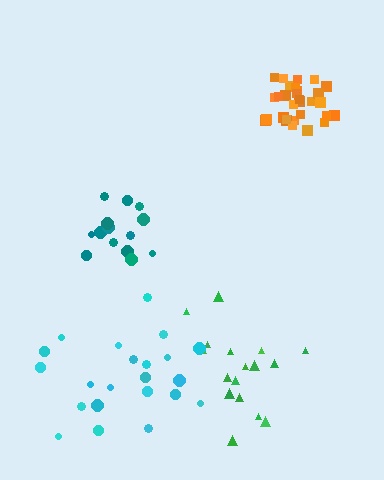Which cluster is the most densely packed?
Orange.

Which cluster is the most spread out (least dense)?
Cyan.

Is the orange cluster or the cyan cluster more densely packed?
Orange.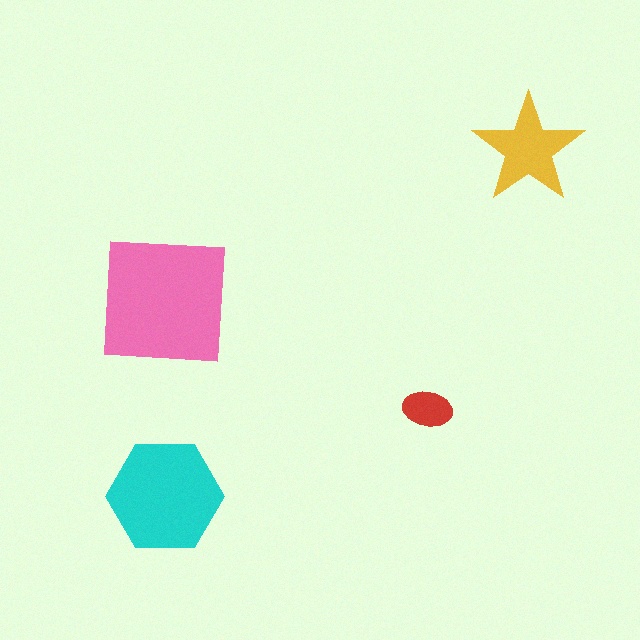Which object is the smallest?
The red ellipse.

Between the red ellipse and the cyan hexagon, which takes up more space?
The cyan hexagon.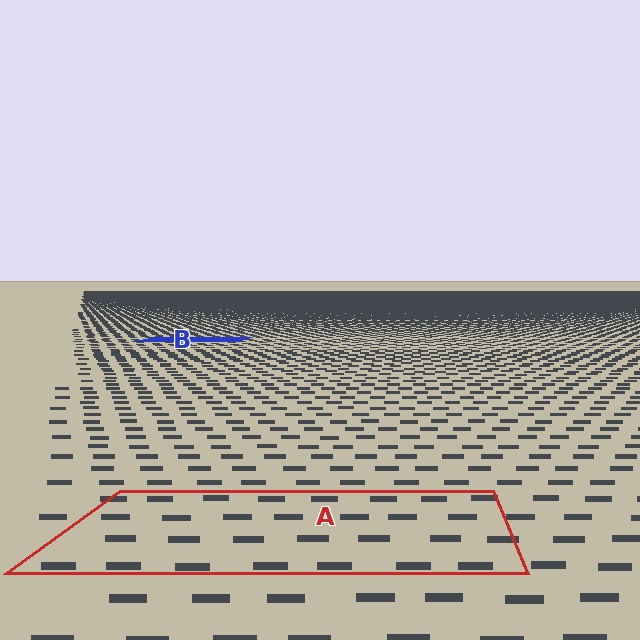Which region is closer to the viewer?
Region A is closer. The texture elements there are larger and more spread out.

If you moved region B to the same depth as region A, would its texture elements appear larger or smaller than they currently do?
They would appear larger. At a closer depth, the same texture elements are projected at a bigger on-screen size.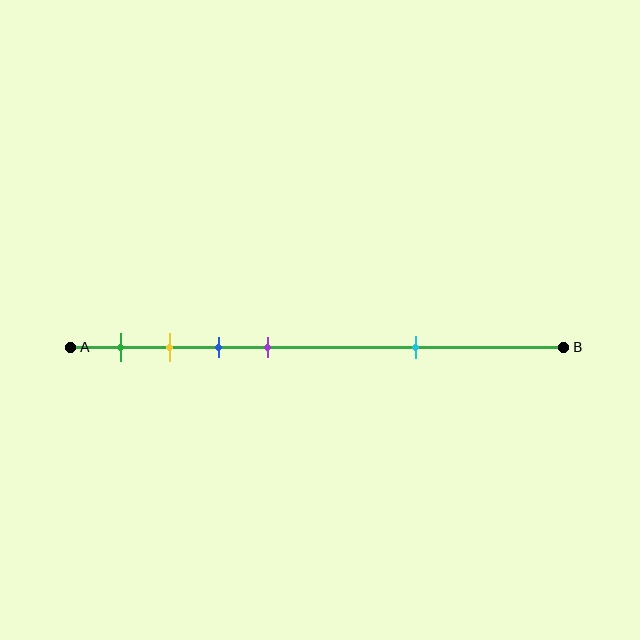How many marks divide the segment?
There are 5 marks dividing the segment.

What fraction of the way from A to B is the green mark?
The green mark is approximately 10% (0.1) of the way from A to B.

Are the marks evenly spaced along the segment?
No, the marks are not evenly spaced.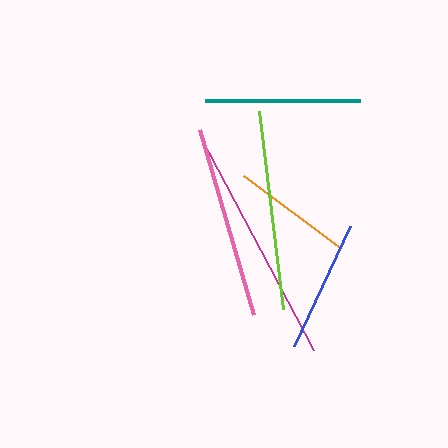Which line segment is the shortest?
The orange line is the shortest at approximately 119 pixels.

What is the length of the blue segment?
The blue segment is approximately 132 pixels long.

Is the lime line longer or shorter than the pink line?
The lime line is longer than the pink line.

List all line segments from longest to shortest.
From longest to shortest: magenta, lime, pink, teal, blue, orange.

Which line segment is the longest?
The magenta line is the longest at approximately 243 pixels.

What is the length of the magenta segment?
The magenta segment is approximately 243 pixels long.